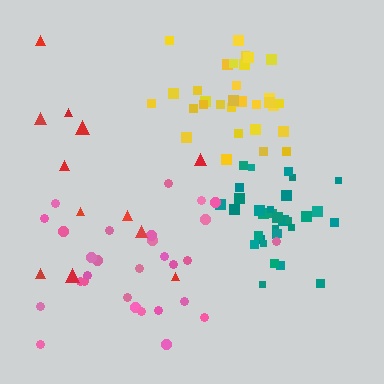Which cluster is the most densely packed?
Teal.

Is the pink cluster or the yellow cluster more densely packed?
Yellow.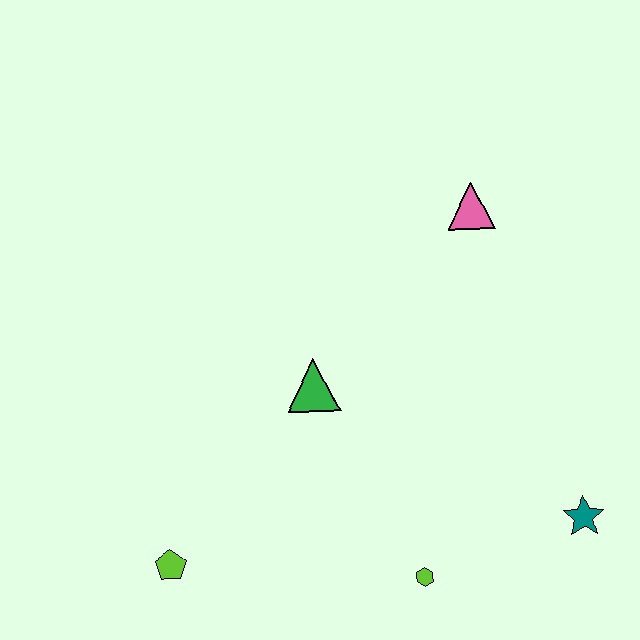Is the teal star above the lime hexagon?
Yes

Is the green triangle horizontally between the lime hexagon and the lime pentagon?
Yes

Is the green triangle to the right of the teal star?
No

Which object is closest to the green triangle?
The lime hexagon is closest to the green triangle.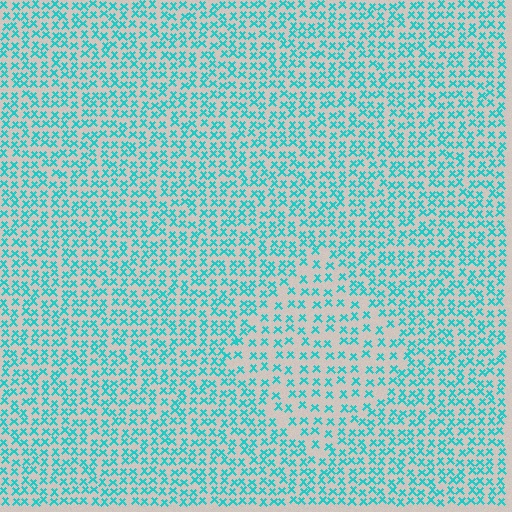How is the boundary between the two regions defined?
The boundary is defined by a change in element density (approximately 1.7x ratio). All elements are the same color, size, and shape.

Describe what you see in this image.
The image contains small cyan elements arranged at two different densities. A diamond-shaped region is visible where the elements are less densely packed than the surrounding area.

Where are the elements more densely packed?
The elements are more densely packed outside the diamond boundary.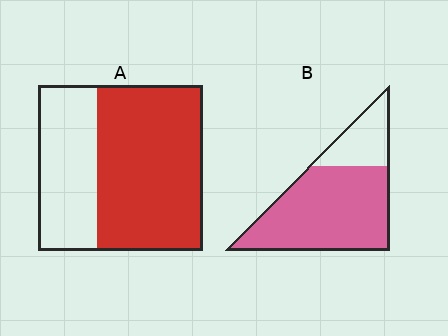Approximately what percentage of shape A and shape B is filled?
A is approximately 65% and B is approximately 75%.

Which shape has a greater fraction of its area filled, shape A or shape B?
Shape B.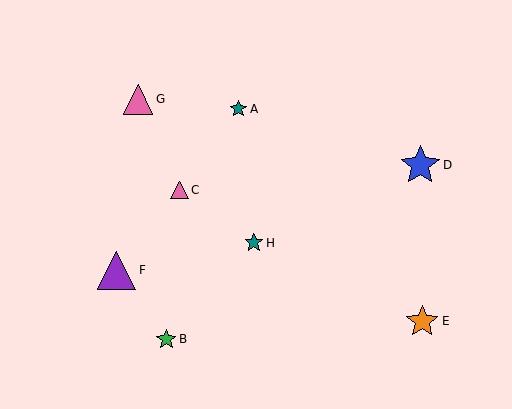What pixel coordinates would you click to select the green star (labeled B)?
Click at (166, 339) to select the green star B.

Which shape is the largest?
The blue star (labeled D) is the largest.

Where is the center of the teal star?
The center of the teal star is at (254, 243).